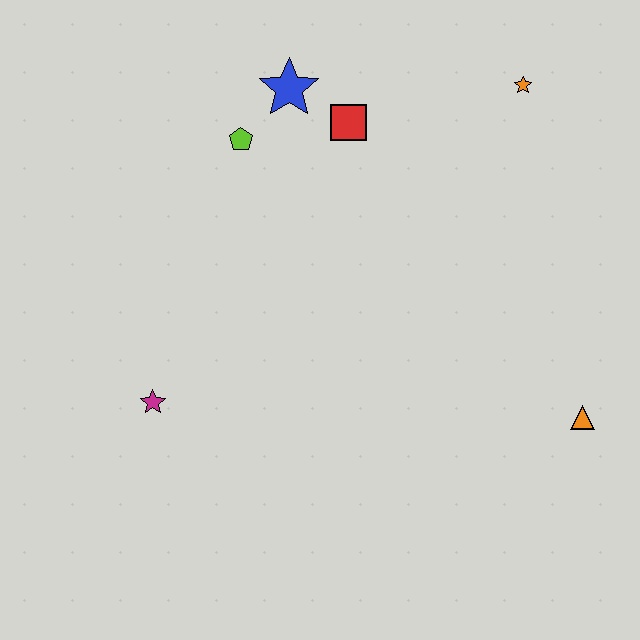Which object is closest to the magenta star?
The lime pentagon is closest to the magenta star.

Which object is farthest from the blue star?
The orange triangle is farthest from the blue star.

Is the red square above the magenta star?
Yes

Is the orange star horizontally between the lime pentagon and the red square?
No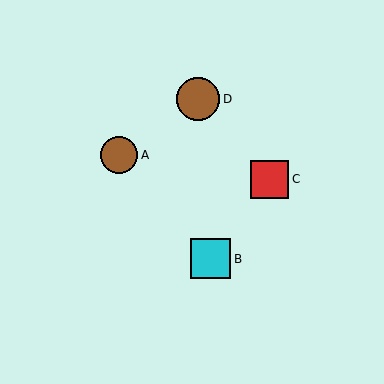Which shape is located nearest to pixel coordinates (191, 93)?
The brown circle (labeled D) at (198, 99) is nearest to that location.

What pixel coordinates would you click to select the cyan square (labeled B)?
Click at (211, 259) to select the cyan square B.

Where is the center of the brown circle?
The center of the brown circle is at (119, 155).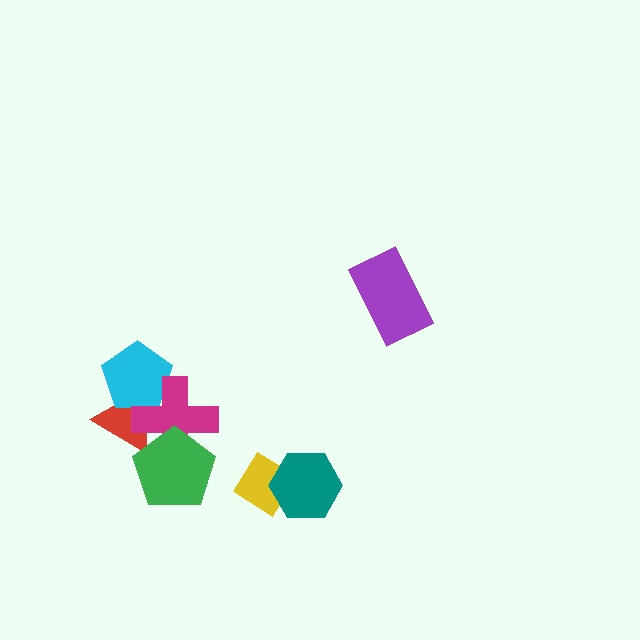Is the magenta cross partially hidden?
Yes, it is partially covered by another shape.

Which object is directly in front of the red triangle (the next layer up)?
The cyan pentagon is directly in front of the red triangle.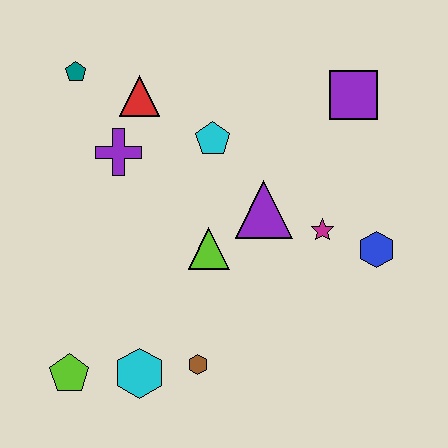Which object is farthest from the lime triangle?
The teal pentagon is farthest from the lime triangle.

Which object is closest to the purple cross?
The red triangle is closest to the purple cross.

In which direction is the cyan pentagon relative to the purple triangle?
The cyan pentagon is above the purple triangle.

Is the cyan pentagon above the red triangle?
No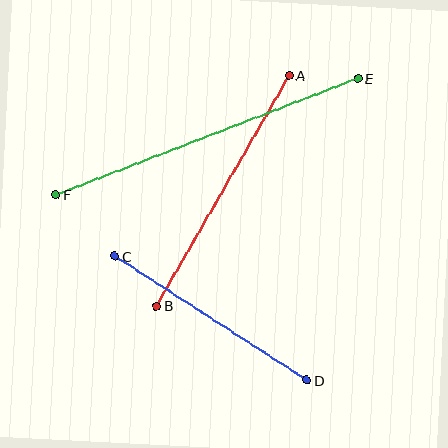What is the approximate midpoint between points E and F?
The midpoint is at approximately (207, 137) pixels.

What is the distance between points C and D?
The distance is approximately 228 pixels.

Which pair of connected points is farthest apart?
Points E and F are farthest apart.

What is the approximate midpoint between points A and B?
The midpoint is at approximately (223, 191) pixels.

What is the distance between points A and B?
The distance is approximately 266 pixels.